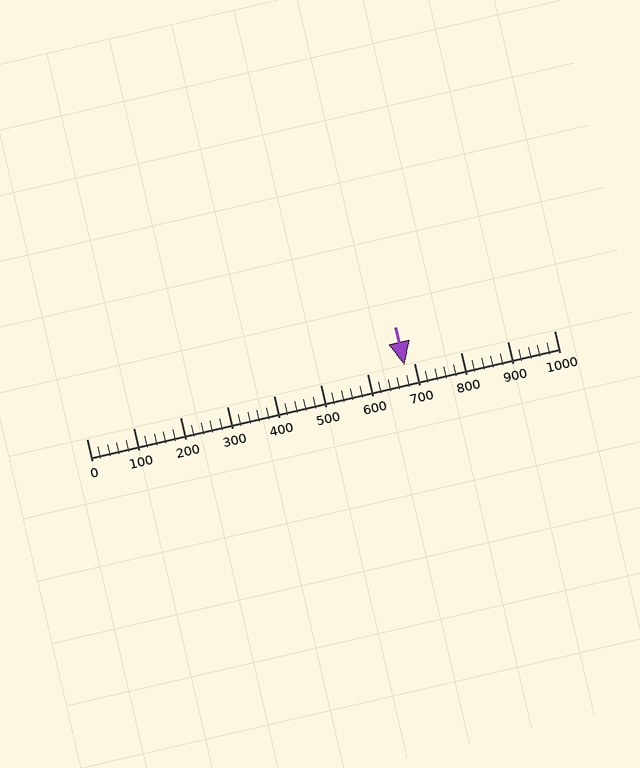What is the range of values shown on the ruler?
The ruler shows values from 0 to 1000.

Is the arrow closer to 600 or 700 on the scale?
The arrow is closer to 700.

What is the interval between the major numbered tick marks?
The major tick marks are spaced 100 units apart.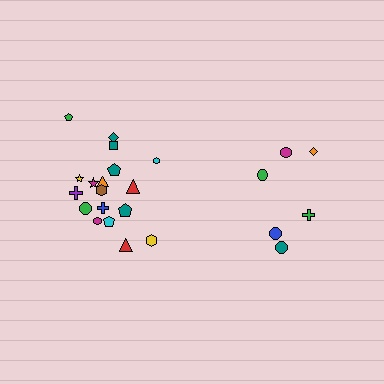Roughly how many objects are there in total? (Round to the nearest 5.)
Roughly 25 objects in total.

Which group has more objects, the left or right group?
The left group.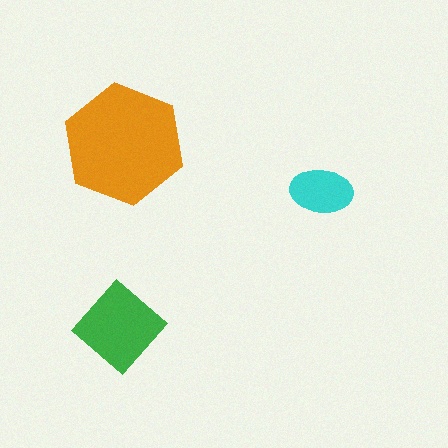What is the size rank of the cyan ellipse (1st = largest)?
3rd.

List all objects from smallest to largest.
The cyan ellipse, the green diamond, the orange hexagon.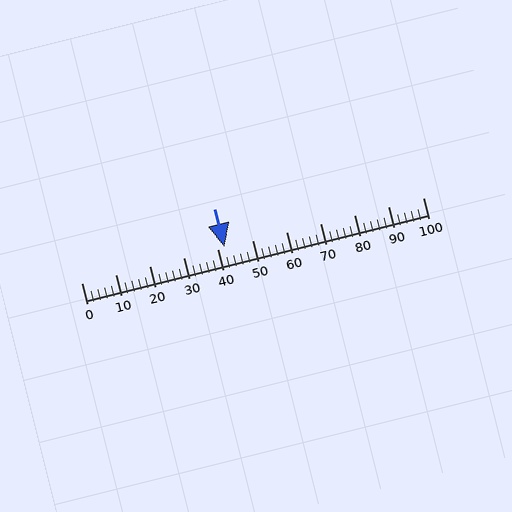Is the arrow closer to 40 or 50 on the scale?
The arrow is closer to 40.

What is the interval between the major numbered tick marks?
The major tick marks are spaced 10 units apart.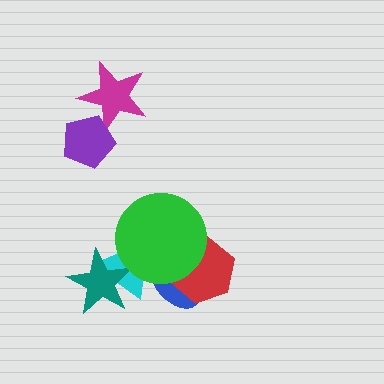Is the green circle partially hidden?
No, no other shape covers it.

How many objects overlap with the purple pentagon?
1 object overlaps with the purple pentagon.